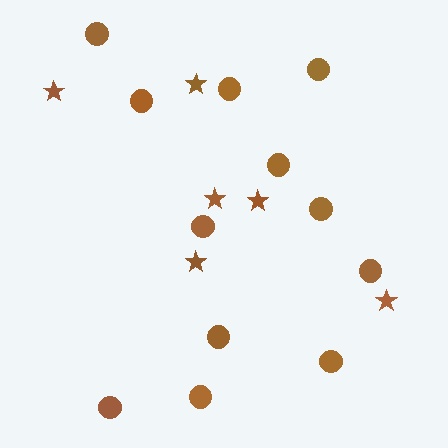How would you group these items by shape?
There are 2 groups: one group of circles (12) and one group of stars (6).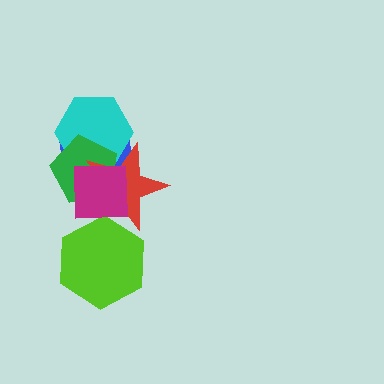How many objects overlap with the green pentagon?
4 objects overlap with the green pentagon.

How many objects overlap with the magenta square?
3 objects overlap with the magenta square.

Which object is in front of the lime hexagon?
The red star is in front of the lime hexagon.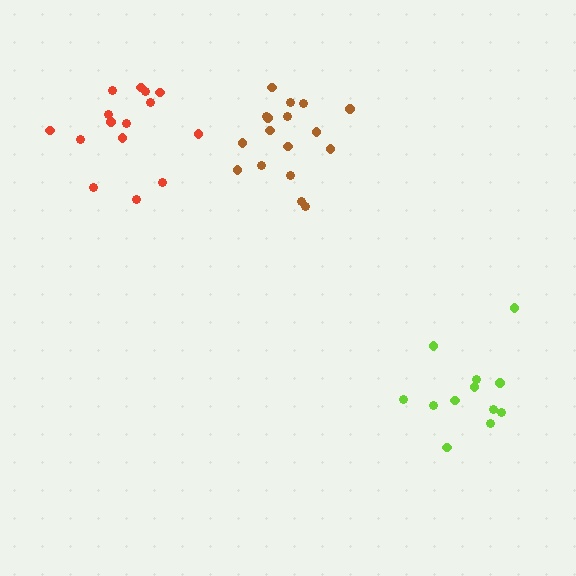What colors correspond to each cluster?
The clusters are colored: brown, red, lime.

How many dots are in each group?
Group 1: 17 dots, Group 2: 15 dots, Group 3: 12 dots (44 total).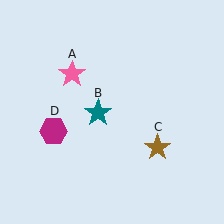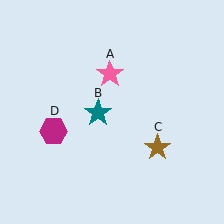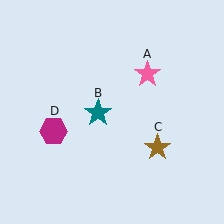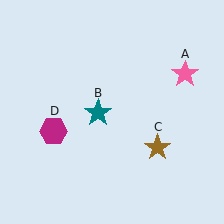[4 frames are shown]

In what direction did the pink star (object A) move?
The pink star (object A) moved right.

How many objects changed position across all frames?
1 object changed position: pink star (object A).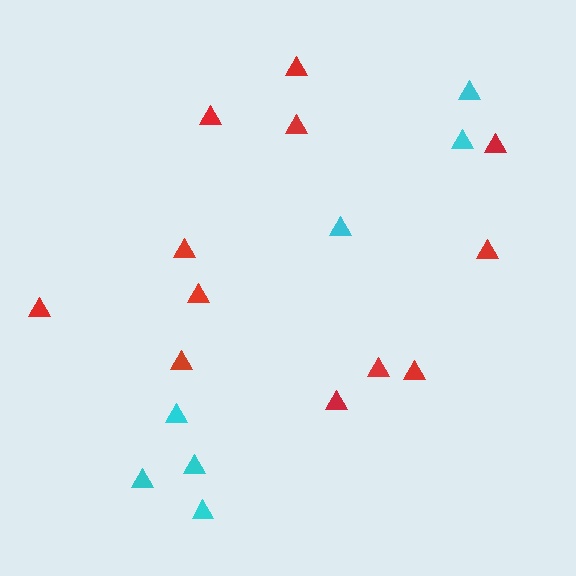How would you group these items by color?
There are 2 groups: one group of cyan triangles (7) and one group of red triangles (12).